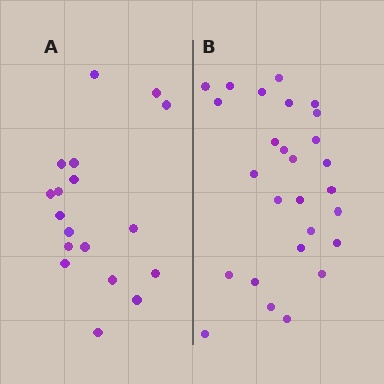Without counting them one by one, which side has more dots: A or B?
Region B (the right region) has more dots.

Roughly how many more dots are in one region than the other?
Region B has roughly 8 or so more dots than region A.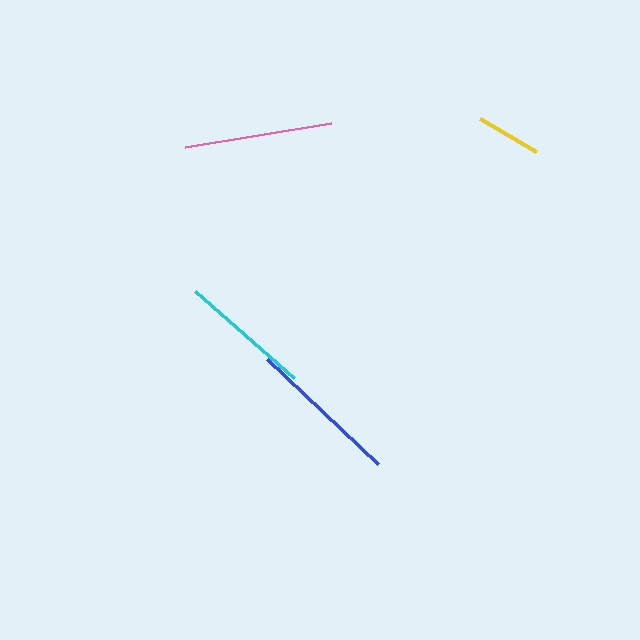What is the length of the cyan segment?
The cyan segment is approximately 132 pixels long.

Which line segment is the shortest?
The yellow line is the shortest at approximately 65 pixels.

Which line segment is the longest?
The blue line is the longest at approximately 153 pixels.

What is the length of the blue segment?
The blue segment is approximately 153 pixels long.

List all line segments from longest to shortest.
From longest to shortest: blue, pink, cyan, yellow.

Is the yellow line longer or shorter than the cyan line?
The cyan line is longer than the yellow line.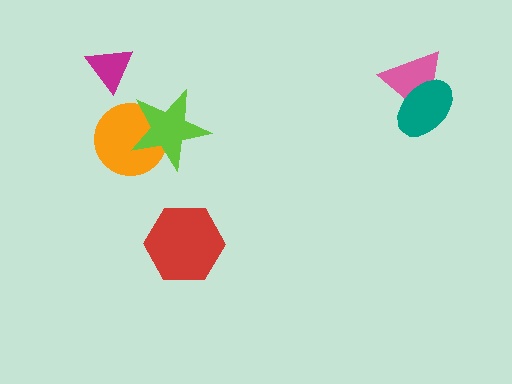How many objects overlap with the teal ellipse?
1 object overlaps with the teal ellipse.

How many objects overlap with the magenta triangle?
0 objects overlap with the magenta triangle.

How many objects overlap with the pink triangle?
1 object overlaps with the pink triangle.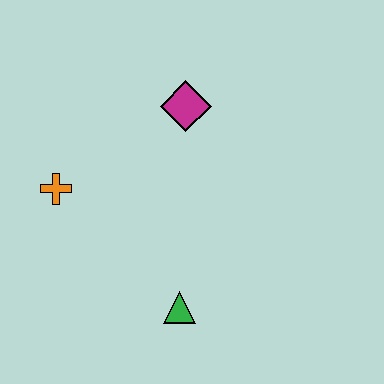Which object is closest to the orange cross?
The magenta diamond is closest to the orange cross.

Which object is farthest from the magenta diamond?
The green triangle is farthest from the magenta diamond.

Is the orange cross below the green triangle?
No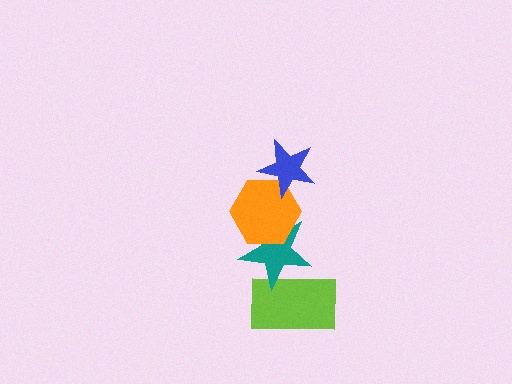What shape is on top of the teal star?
The orange hexagon is on top of the teal star.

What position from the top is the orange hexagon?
The orange hexagon is 2nd from the top.